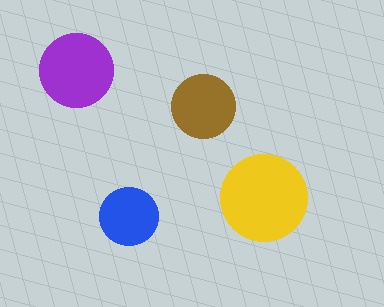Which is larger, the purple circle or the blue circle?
The purple one.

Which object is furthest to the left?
The purple circle is leftmost.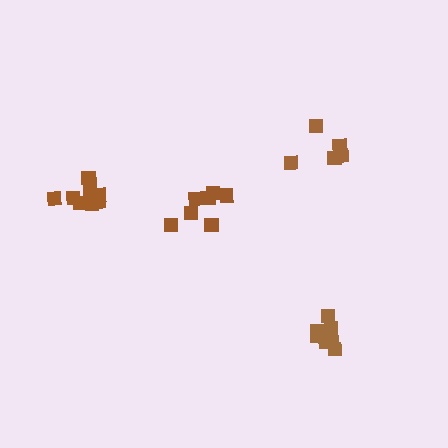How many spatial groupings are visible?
There are 4 spatial groupings.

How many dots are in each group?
Group 1: 5 dots, Group 2: 7 dots, Group 3: 9 dots, Group 4: 9 dots (30 total).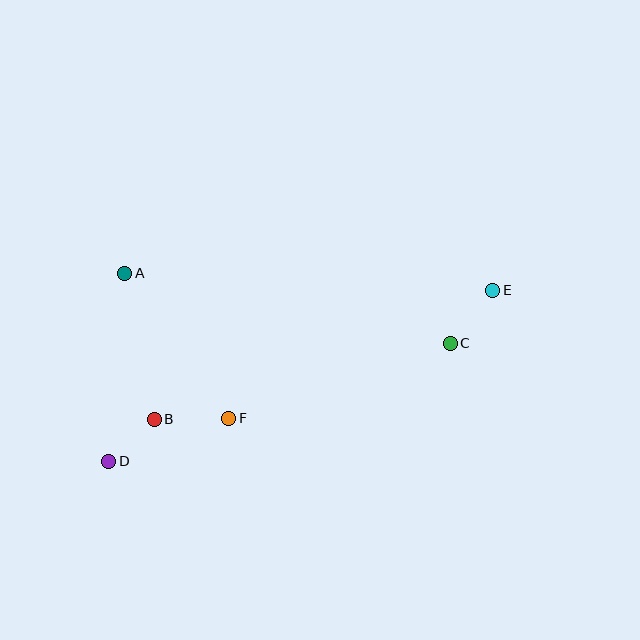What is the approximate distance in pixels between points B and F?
The distance between B and F is approximately 75 pixels.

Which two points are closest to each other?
Points B and D are closest to each other.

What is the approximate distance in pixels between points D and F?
The distance between D and F is approximately 127 pixels.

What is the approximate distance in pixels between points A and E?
The distance between A and E is approximately 368 pixels.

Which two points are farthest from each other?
Points D and E are farthest from each other.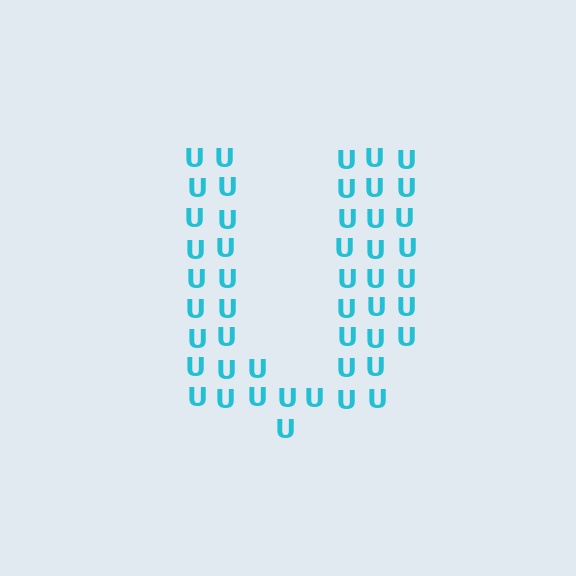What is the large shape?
The large shape is the letter U.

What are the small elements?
The small elements are letter U's.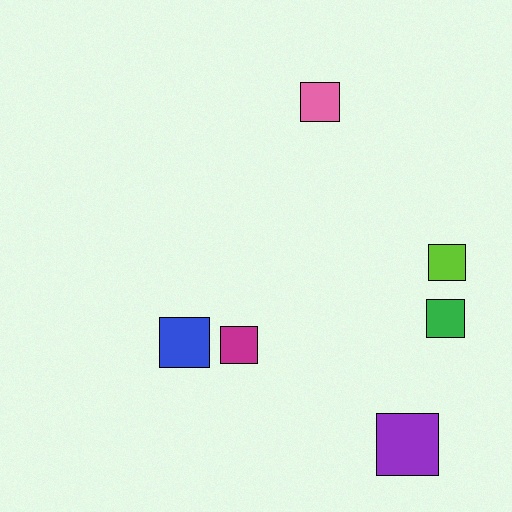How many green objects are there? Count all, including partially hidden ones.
There is 1 green object.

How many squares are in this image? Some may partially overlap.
There are 6 squares.